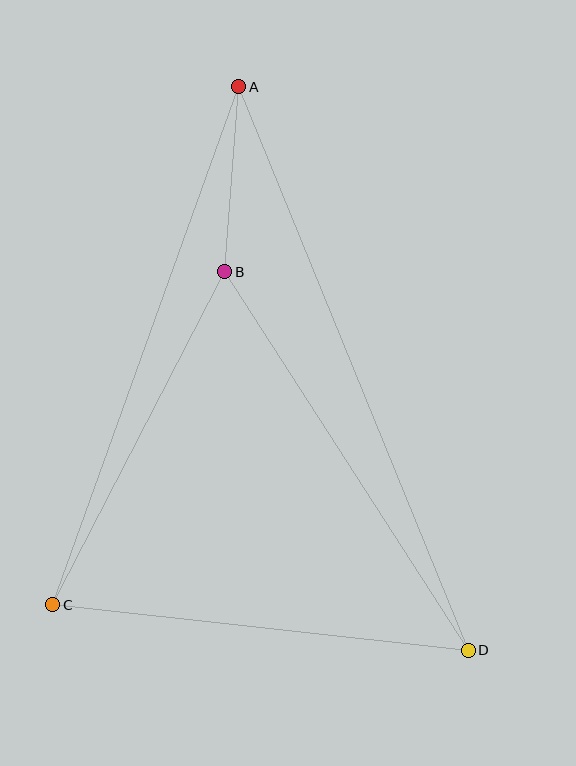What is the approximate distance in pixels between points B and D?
The distance between B and D is approximately 450 pixels.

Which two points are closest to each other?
Points A and B are closest to each other.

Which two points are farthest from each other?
Points A and D are farthest from each other.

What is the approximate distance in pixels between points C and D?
The distance between C and D is approximately 418 pixels.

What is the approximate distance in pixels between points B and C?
The distance between B and C is approximately 375 pixels.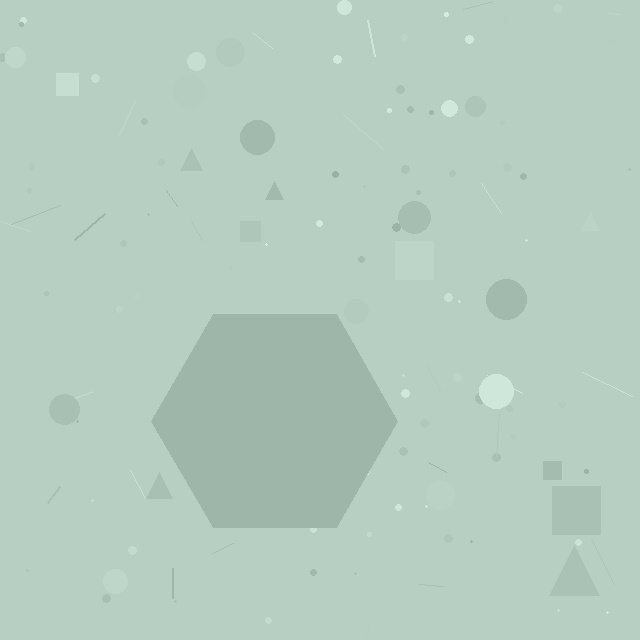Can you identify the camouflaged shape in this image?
The camouflaged shape is a hexagon.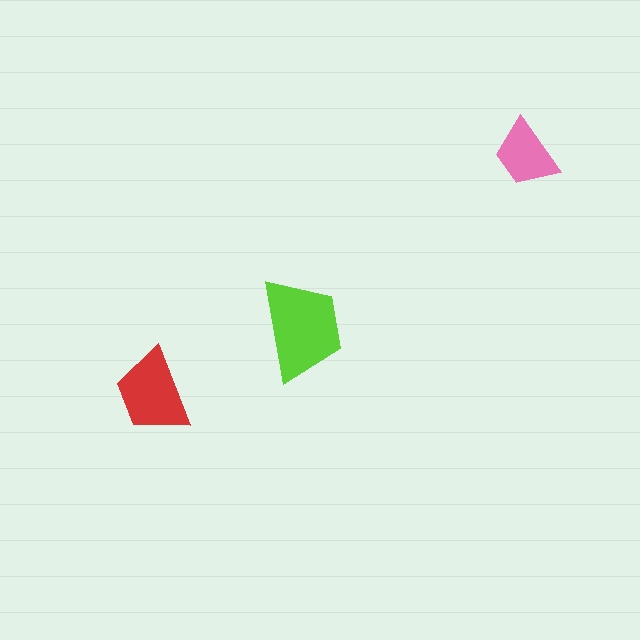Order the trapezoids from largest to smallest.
the lime one, the red one, the pink one.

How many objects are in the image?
There are 3 objects in the image.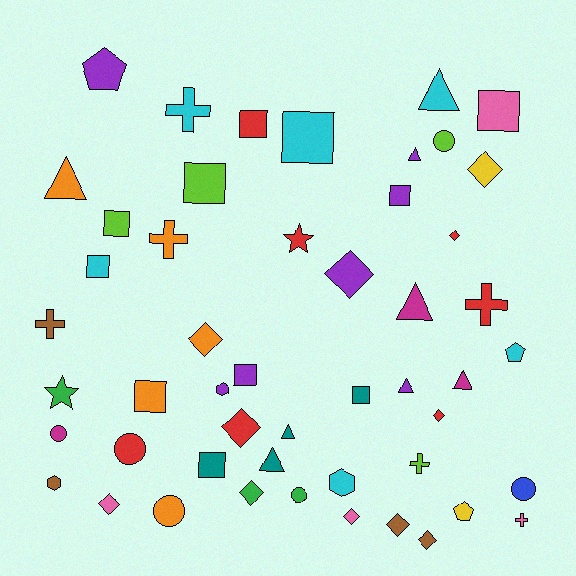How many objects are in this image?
There are 50 objects.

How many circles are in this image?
There are 6 circles.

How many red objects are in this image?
There are 7 red objects.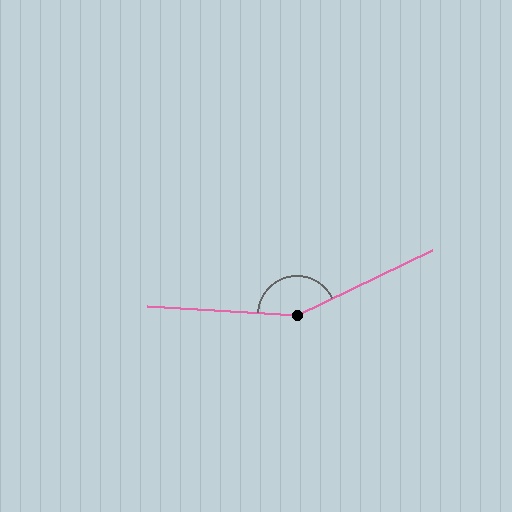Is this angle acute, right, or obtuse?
It is obtuse.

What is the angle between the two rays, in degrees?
Approximately 151 degrees.